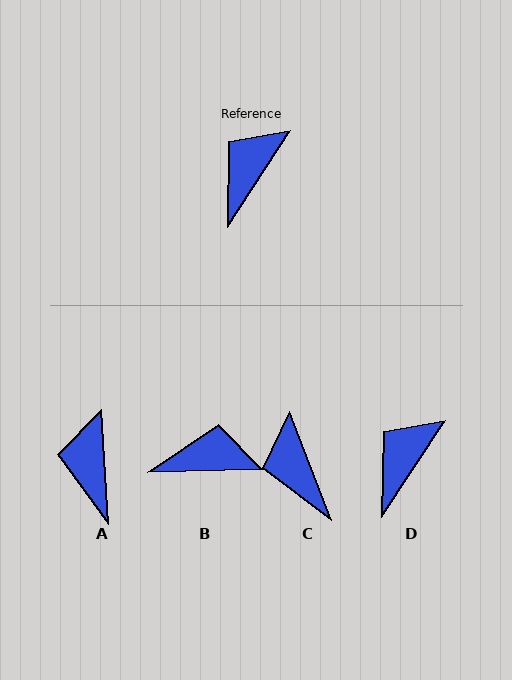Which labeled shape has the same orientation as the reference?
D.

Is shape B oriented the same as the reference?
No, it is off by about 55 degrees.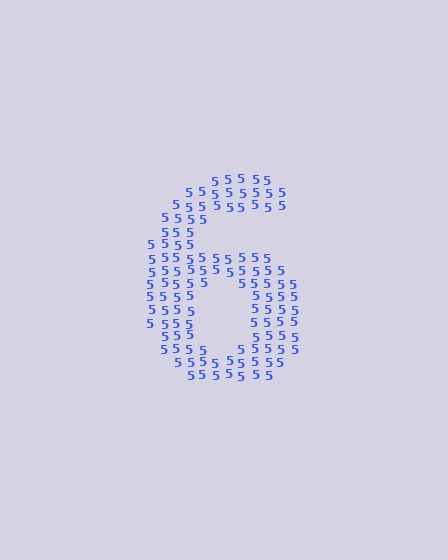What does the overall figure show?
The overall figure shows the digit 6.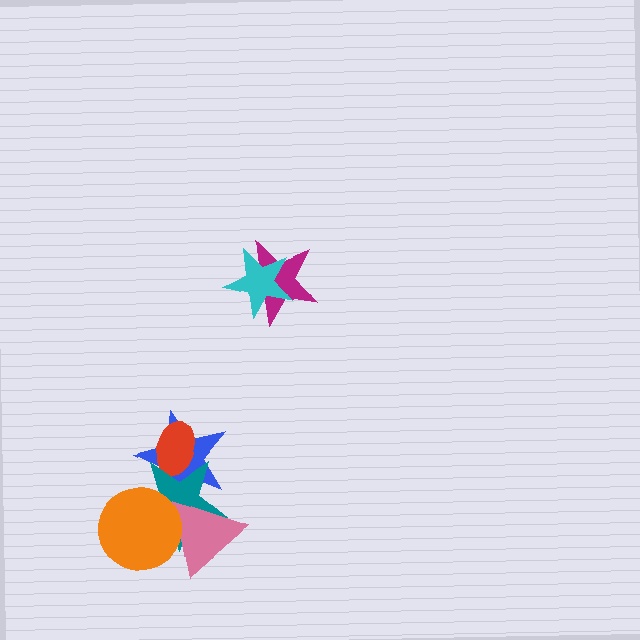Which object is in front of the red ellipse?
The teal star is in front of the red ellipse.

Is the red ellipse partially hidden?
Yes, it is partially covered by another shape.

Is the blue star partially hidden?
Yes, it is partially covered by another shape.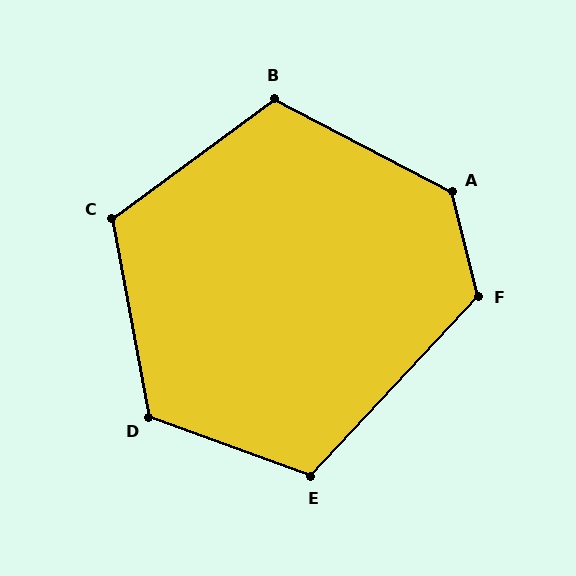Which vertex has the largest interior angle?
A, at approximately 132 degrees.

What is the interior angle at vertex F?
Approximately 123 degrees (obtuse).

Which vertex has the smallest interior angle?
E, at approximately 113 degrees.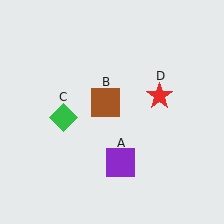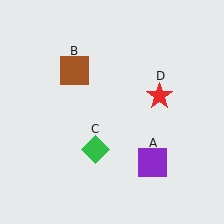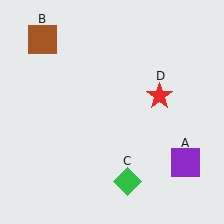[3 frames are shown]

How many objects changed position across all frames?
3 objects changed position: purple square (object A), brown square (object B), green diamond (object C).